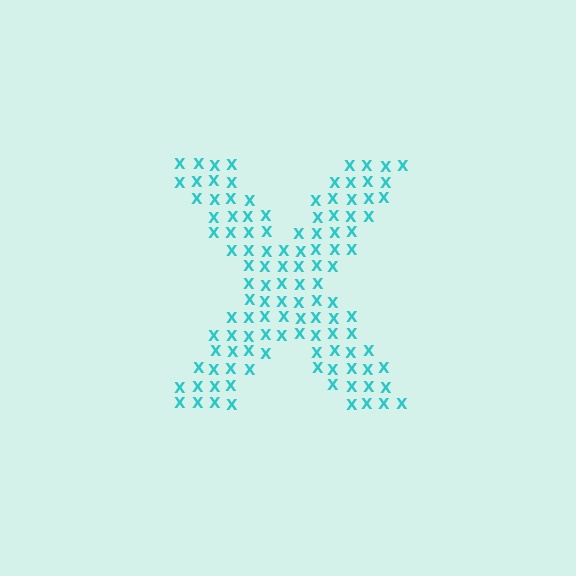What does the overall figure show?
The overall figure shows the letter X.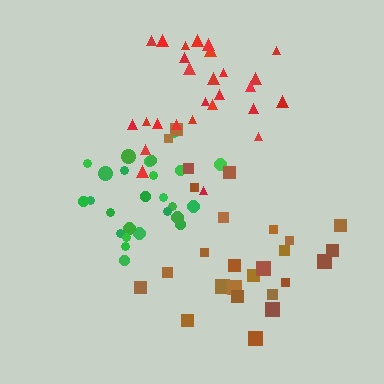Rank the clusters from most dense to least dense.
green, red, brown.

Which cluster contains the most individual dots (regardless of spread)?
Red (27).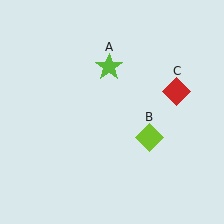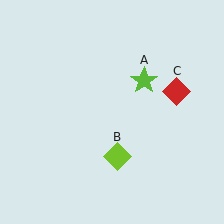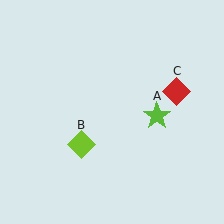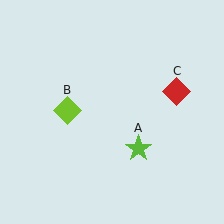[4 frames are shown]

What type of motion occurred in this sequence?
The lime star (object A), lime diamond (object B) rotated clockwise around the center of the scene.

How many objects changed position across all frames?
2 objects changed position: lime star (object A), lime diamond (object B).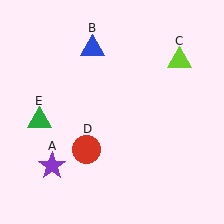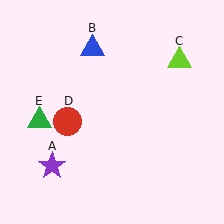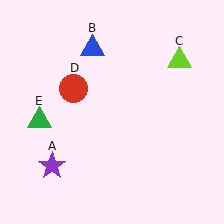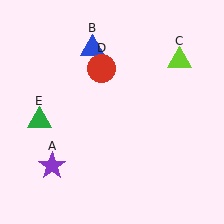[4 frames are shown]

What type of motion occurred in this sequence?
The red circle (object D) rotated clockwise around the center of the scene.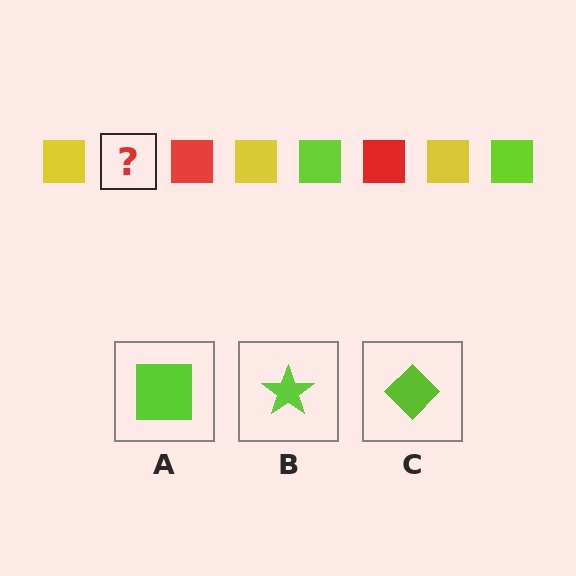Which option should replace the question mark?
Option A.